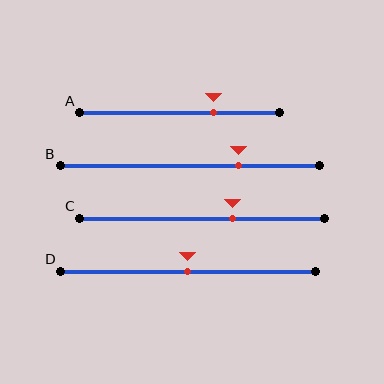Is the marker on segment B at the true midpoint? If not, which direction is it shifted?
No, the marker on segment B is shifted to the right by about 18% of the segment length.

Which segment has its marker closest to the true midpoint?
Segment D has its marker closest to the true midpoint.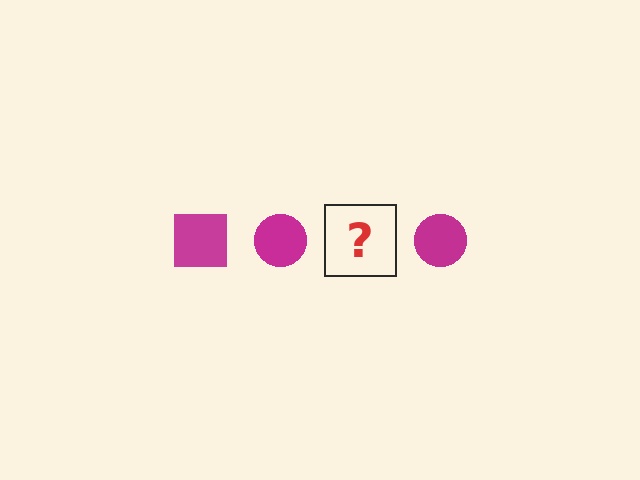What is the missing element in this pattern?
The missing element is a magenta square.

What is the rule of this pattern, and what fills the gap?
The rule is that the pattern cycles through square, circle shapes in magenta. The gap should be filled with a magenta square.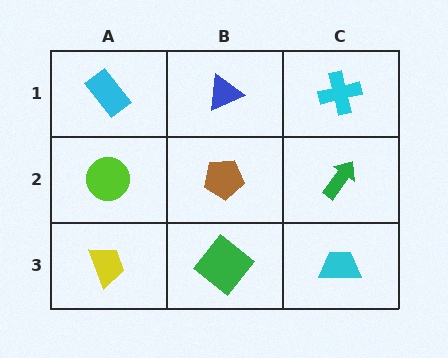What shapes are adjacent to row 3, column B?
A brown pentagon (row 2, column B), a yellow trapezoid (row 3, column A), a cyan trapezoid (row 3, column C).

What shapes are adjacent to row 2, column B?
A blue triangle (row 1, column B), a green diamond (row 3, column B), a lime circle (row 2, column A), a green arrow (row 2, column C).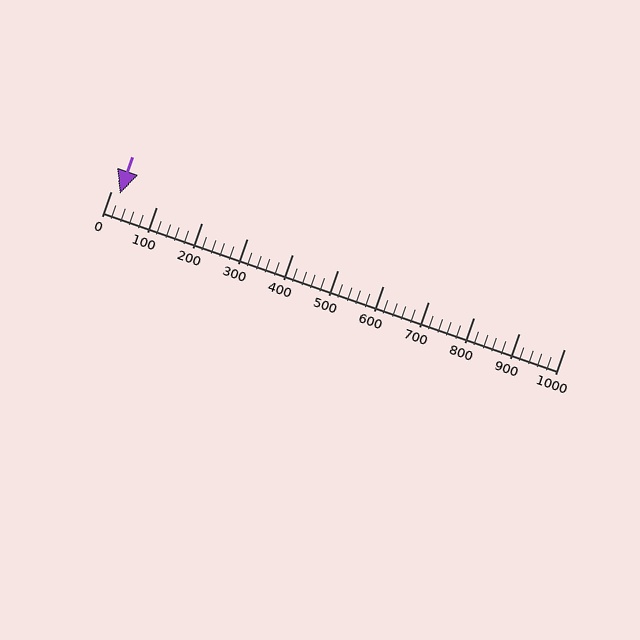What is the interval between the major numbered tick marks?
The major tick marks are spaced 100 units apart.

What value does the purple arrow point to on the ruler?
The purple arrow points to approximately 20.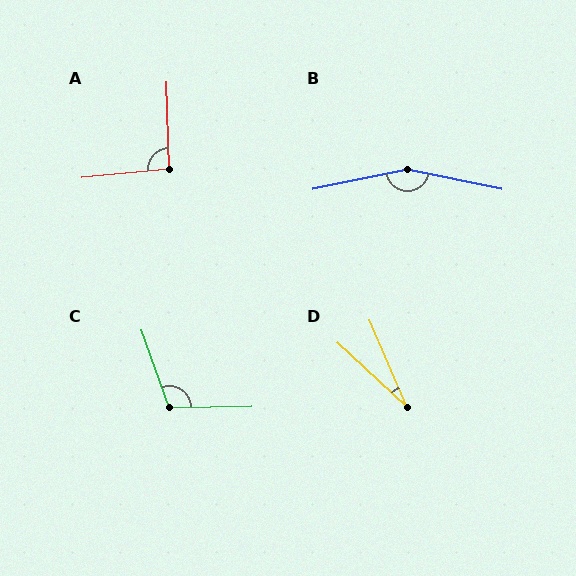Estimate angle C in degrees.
Approximately 109 degrees.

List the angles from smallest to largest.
D (24°), A (94°), C (109°), B (157°).